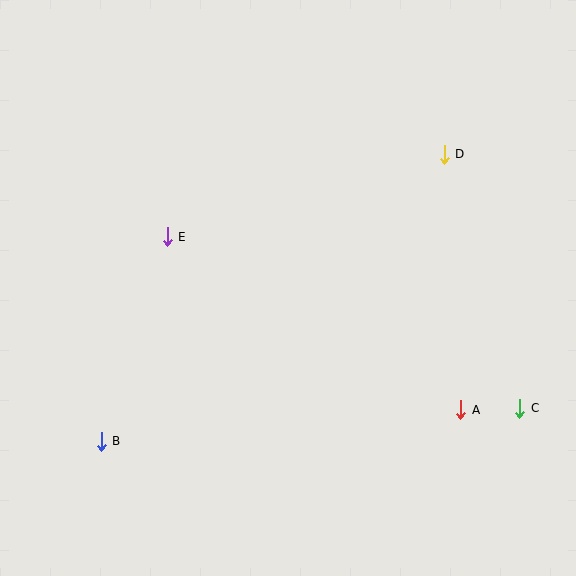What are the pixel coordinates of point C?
Point C is at (520, 408).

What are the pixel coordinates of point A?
Point A is at (461, 410).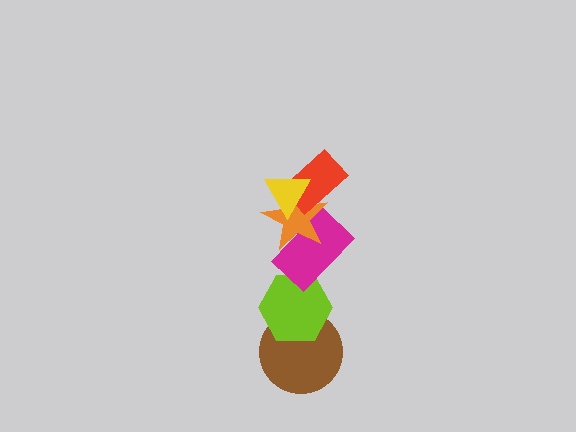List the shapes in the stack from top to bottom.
From top to bottom: the yellow triangle, the red rectangle, the orange star, the magenta rectangle, the lime hexagon, the brown circle.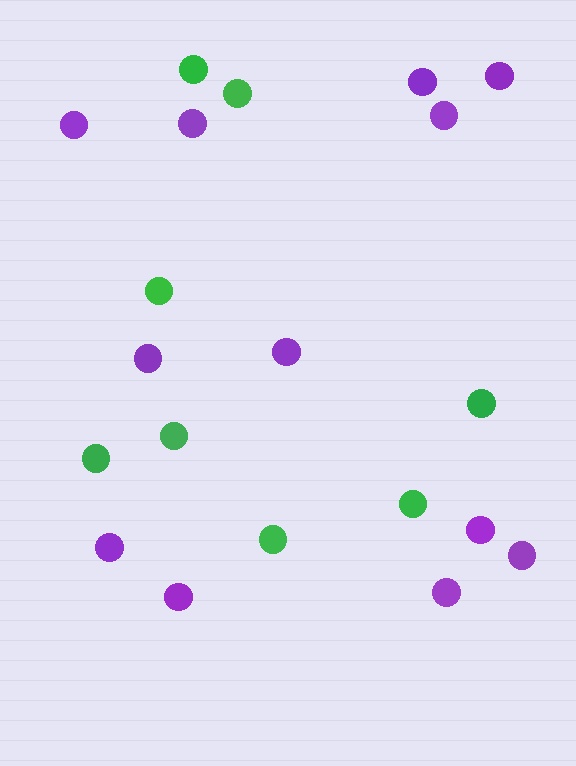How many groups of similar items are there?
There are 2 groups: one group of purple circles (12) and one group of green circles (8).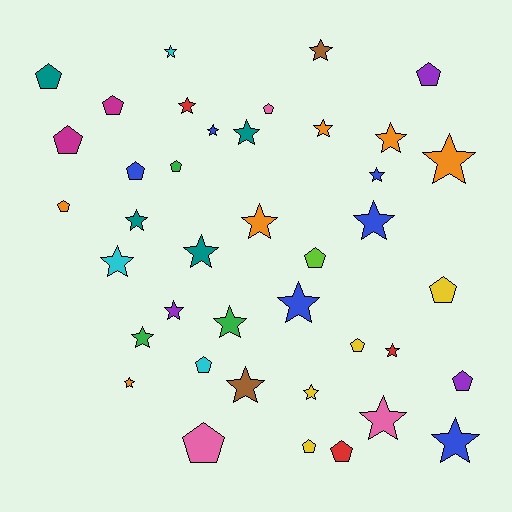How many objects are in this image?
There are 40 objects.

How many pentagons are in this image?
There are 16 pentagons.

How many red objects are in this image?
There are 3 red objects.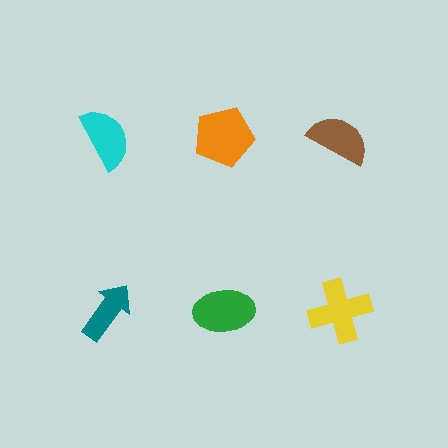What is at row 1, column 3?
A brown semicircle.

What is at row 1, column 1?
A cyan semicircle.